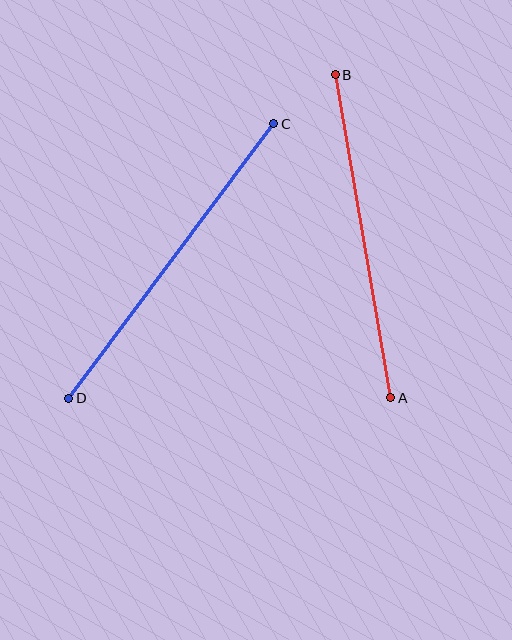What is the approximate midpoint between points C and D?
The midpoint is at approximately (171, 261) pixels.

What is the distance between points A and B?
The distance is approximately 328 pixels.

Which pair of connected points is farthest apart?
Points C and D are farthest apart.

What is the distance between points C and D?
The distance is approximately 343 pixels.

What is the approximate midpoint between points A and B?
The midpoint is at approximately (363, 236) pixels.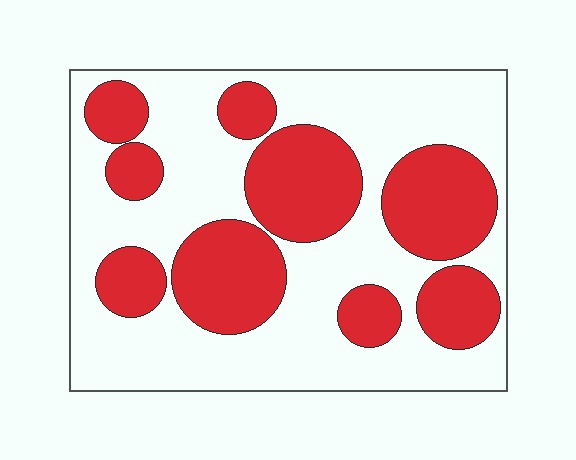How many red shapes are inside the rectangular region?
9.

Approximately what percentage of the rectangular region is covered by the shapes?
Approximately 40%.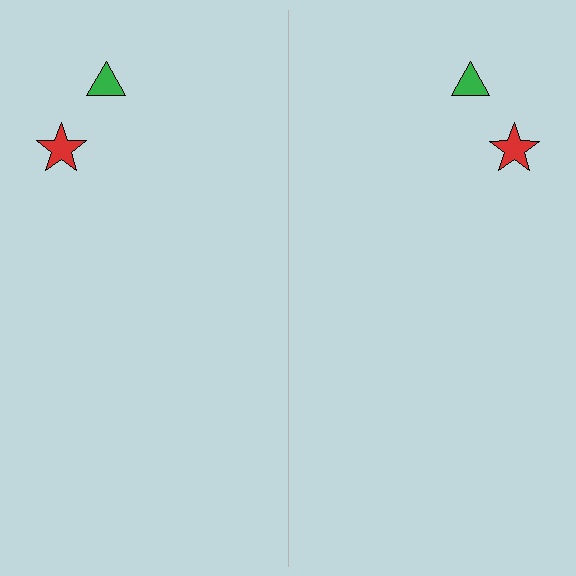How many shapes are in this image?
There are 4 shapes in this image.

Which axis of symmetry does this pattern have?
The pattern has a vertical axis of symmetry running through the center of the image.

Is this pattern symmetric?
Yes, this pattern has bilateral (reflection) symmetry.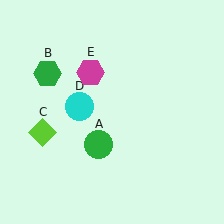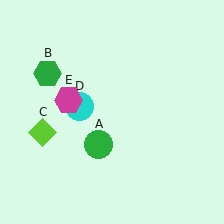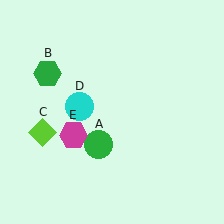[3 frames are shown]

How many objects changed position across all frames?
1 object changed position: magenta hexagon (object E).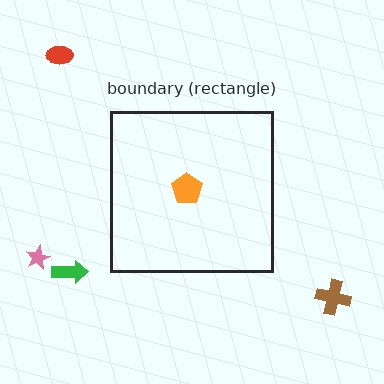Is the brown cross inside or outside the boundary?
Outside.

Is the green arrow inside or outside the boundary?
Outside.